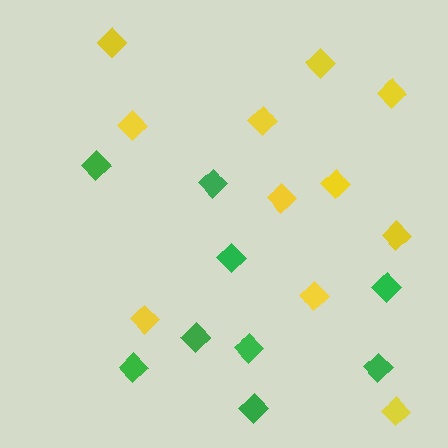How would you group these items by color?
There are 2 groups: one group of yellow diamonds (11) and one group of green diamonds (9).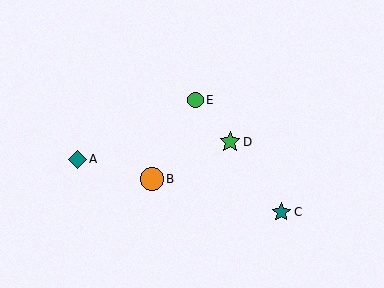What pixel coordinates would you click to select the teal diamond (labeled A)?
Click at (78, 159) to select the teal diamond A.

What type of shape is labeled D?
Shape D is a green star.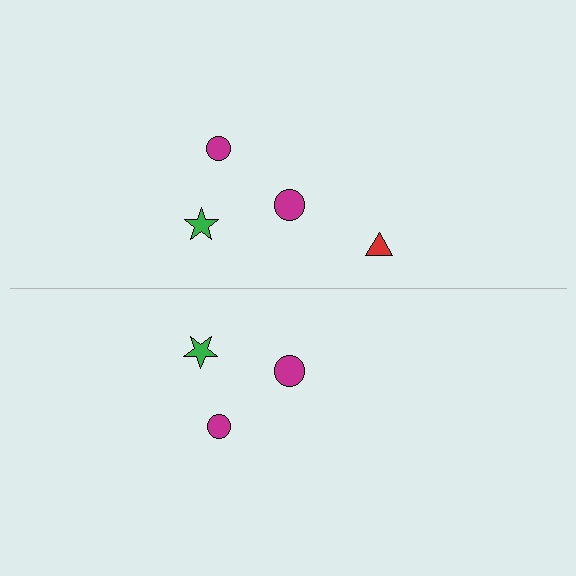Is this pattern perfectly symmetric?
No, the pattern is not perfectly symmetric. A red triangle is missing from the bottom side.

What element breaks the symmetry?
A red triangle is missing from the bottom side.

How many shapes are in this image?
There are 7 shapes in this image.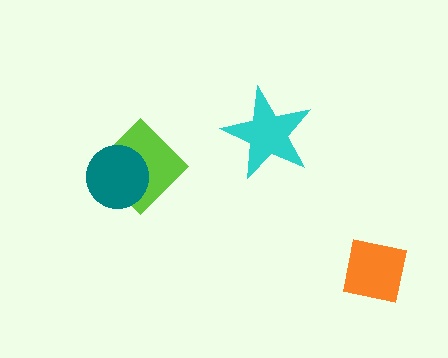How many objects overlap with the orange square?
0 objects overlap with the orange square.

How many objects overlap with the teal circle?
1 object overlaps with the teal circle.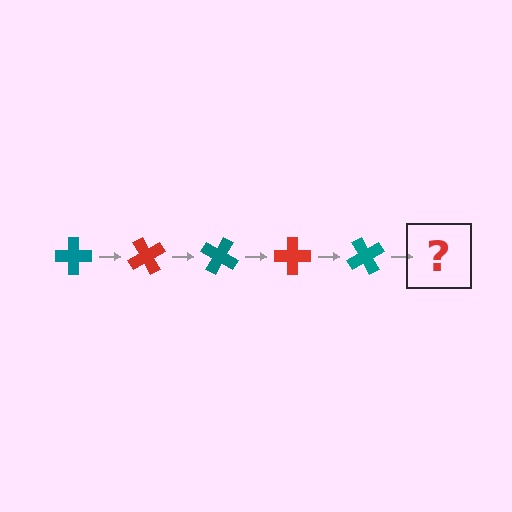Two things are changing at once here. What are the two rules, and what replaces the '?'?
The two rules are that it rotates 60 degrees each step and the color cycles through teal and red. The '?' should be a red cross, rotated 300 degrees from the start.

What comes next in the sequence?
The next element should be a red cross, rotated 300 degrees from the start.